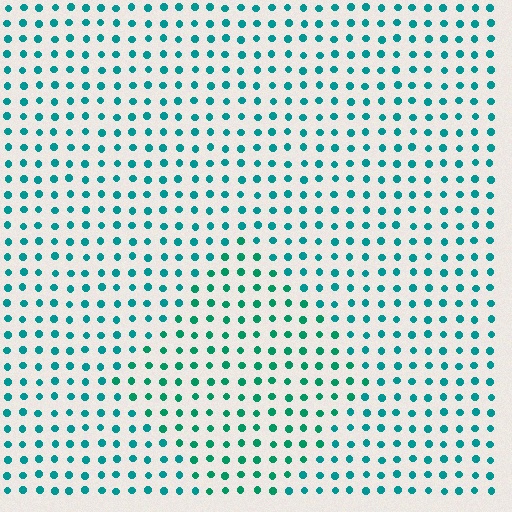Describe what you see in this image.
The image is filled with small teal elements in a uniform arrangement. A diamond-shaped region is visible where the elements are tinted to a slightly different hue, forming a subtle color boundary.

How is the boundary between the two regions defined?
The boundary is defined purely by a slight shift in hue (about 20 degrees). Spacing, size, and orientation are identical on both sides.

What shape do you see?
I see a diamond.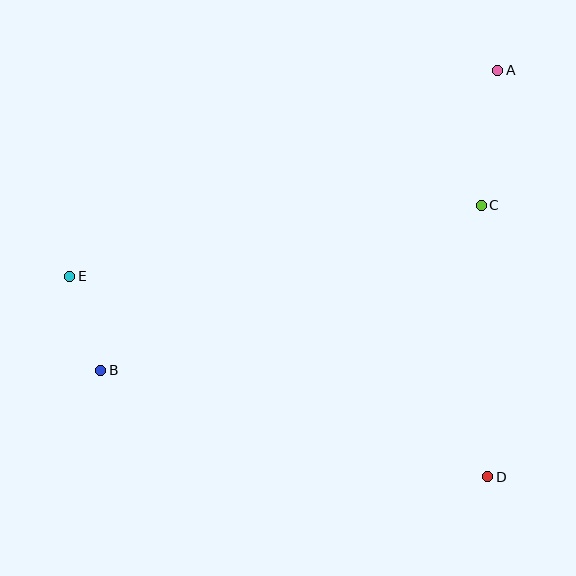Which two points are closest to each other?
Points B and E are closest to each other.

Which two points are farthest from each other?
Points A and B are farthest from each other.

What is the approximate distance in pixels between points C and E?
The distance between C and E is approximately 417 pixels.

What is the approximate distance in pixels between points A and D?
The distance between A and D is approximately 407 pixels.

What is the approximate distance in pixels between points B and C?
The distance between B and C is approximately 415 pixels.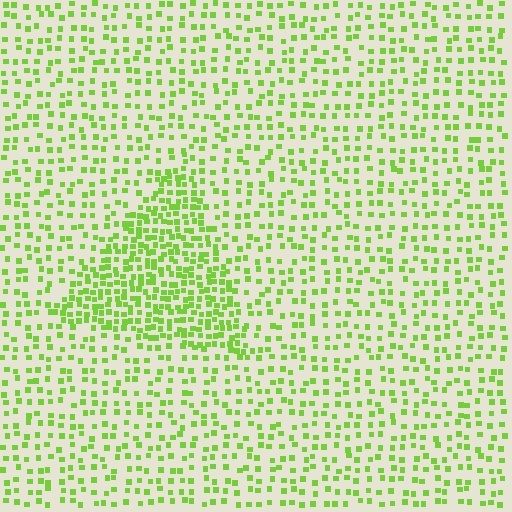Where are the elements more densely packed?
The elements are more densely packed inside the triangle boundary.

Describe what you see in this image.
The image contains small lime elements arranged at two different densities. A triangle-shaped region is visible where the elements are more densely packed than the surrounding area.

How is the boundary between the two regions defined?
The boundary is defined by a change in element density (approximately 2.1x ratio). All elements are the same color, size, and shape.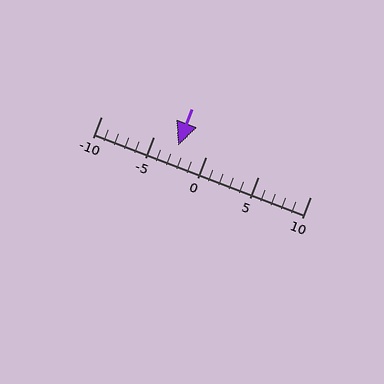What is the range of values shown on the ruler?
The ruler shows values from -10 to 10.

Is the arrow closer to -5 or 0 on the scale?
The arrow is closer to -5.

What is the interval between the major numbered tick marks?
The major tick marks are spaced 5 units apart.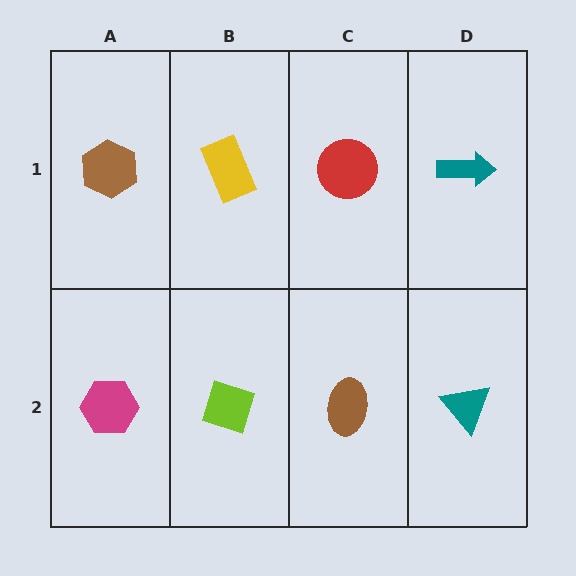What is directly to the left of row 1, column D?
A red circle.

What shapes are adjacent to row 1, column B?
A lime diamond (row 2, column B), a brown hexagon (row 1, column A), a red circle (row 1, column C).